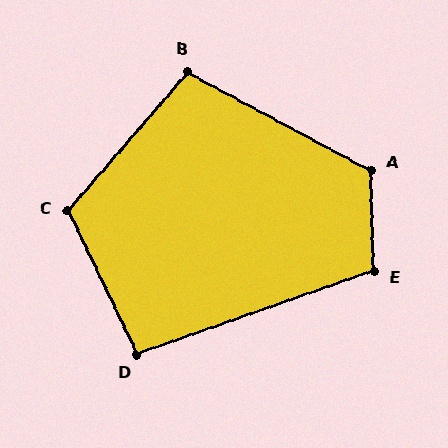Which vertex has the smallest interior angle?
D, at approximately 96 degrees.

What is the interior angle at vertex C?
Approximately 114 degrees (obtuse).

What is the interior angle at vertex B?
Approximately 102 degrees (obtuse).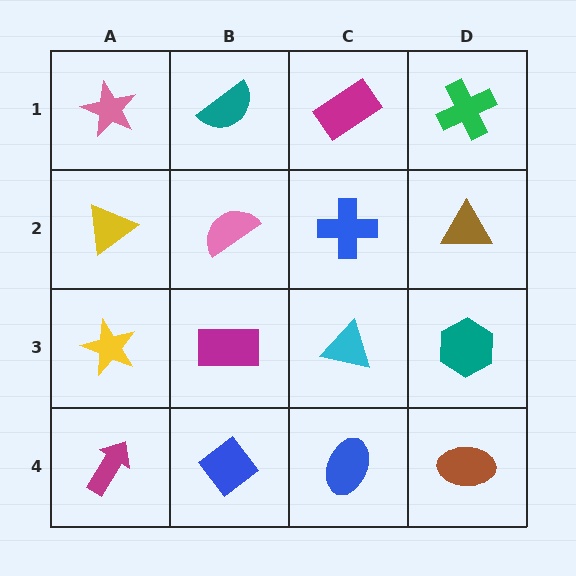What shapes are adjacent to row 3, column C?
A blue cross (row 2, column C), a blue ellipse (row 4, column C), a magenta rectangle (row 3, column B), a teal hexagon (row 3, column D).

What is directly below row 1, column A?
A yellow triangle.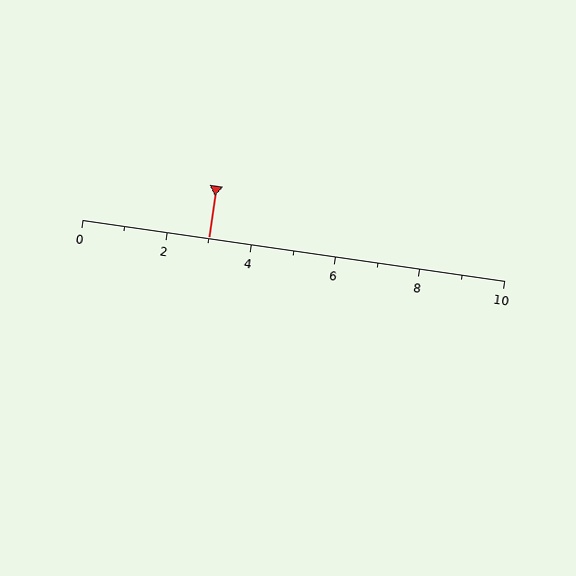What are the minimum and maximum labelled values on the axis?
The axis runs from 0 to 10.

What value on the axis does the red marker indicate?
The marker indicates approximately 3.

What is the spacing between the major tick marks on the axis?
The major ticks are spaced 2 apart.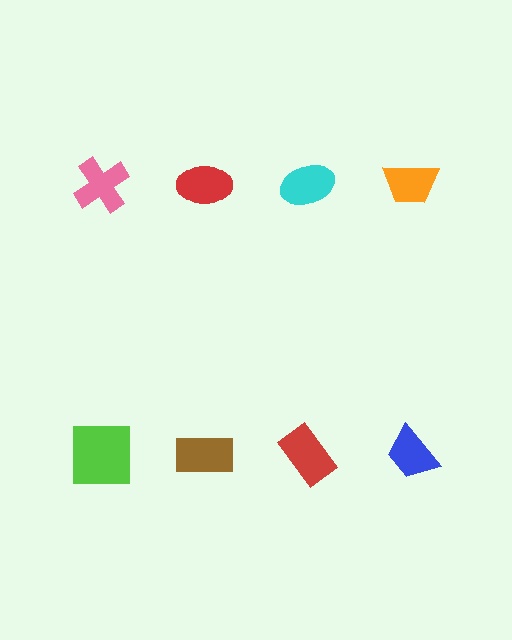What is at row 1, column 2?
A red ellipse.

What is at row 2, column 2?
A brown rectangle.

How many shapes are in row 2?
4 shapes.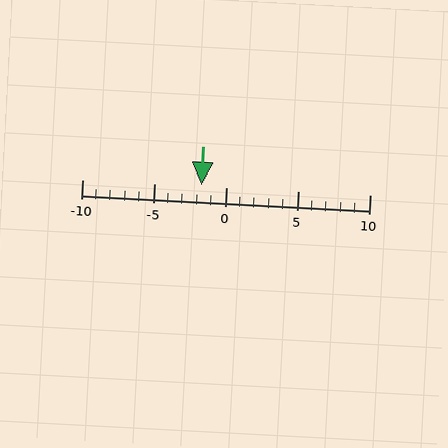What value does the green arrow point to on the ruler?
The green arrow points to approximately -2.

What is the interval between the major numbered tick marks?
The major tick marks are spaced 5 units apart.